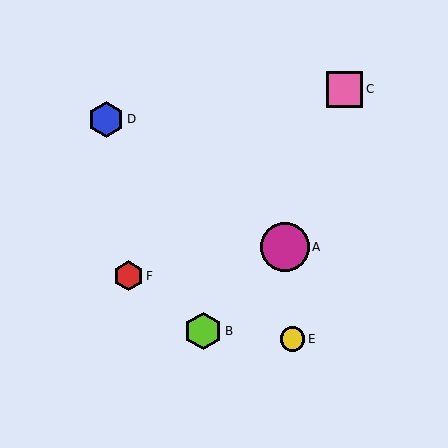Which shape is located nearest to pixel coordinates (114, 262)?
The red hexagon (labeled F) at (128, 276) is nearest to that location.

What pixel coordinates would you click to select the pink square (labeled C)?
Click at (345, 90) to select the pink square C.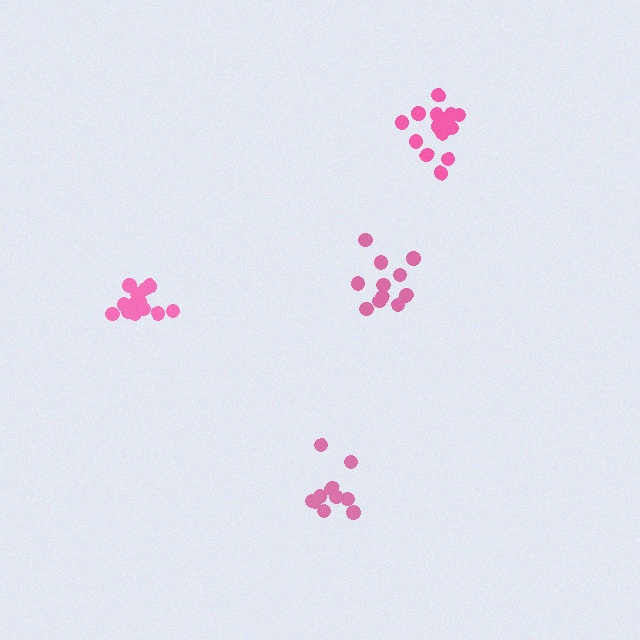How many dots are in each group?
Group 1: 10 dots, Group 2: 15 dots, Group 3: 14 dots, Group 4: 11 dots (50 total).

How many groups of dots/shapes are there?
There are 4 groups.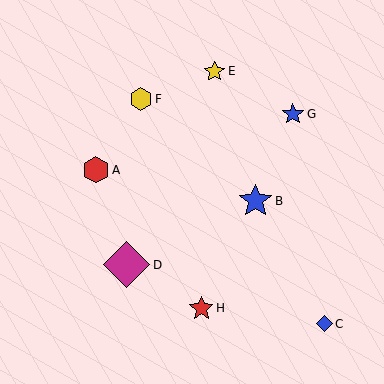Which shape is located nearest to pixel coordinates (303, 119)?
The blue star (labeled G) at (293, 114) is nearest to that location.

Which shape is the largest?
The magenta diamond (labeled D) is the largest.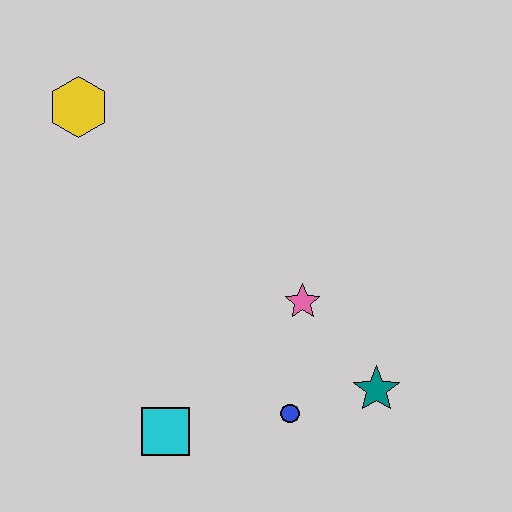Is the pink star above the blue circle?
Yes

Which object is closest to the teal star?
The blue circle is closest to the teal star.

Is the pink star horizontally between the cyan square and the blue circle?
No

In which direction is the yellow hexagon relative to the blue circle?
The yellow hexagon is above the blue circle.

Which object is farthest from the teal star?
The yellow hexagon is farthest from the teal star.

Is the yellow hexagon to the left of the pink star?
Yes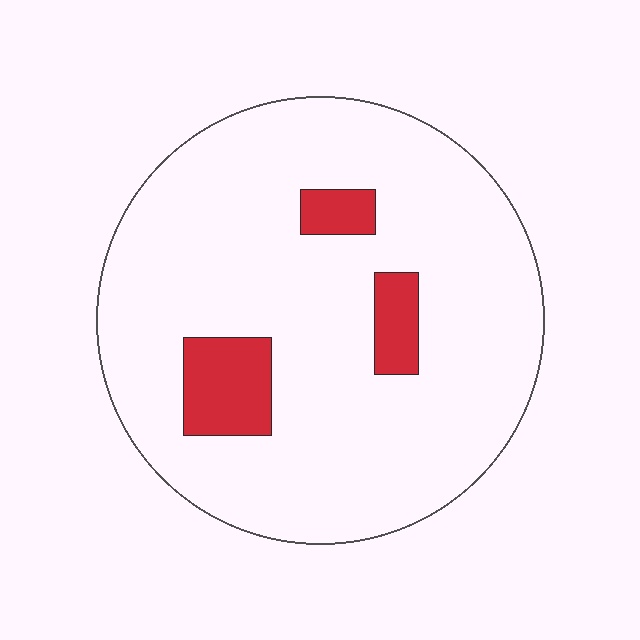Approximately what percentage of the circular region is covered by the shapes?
Approximately 10%.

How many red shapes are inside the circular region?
3.